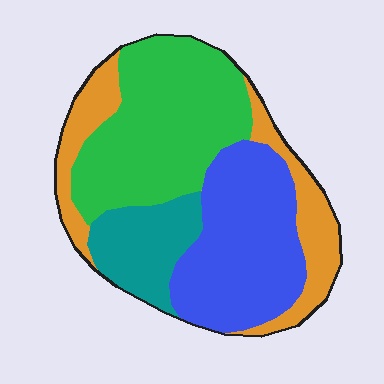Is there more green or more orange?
Green.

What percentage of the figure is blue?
Blue covers around 30% of the figure.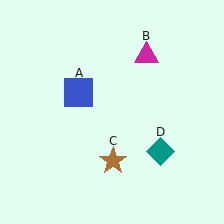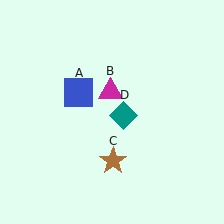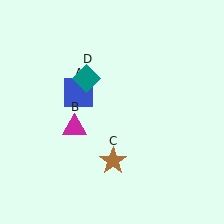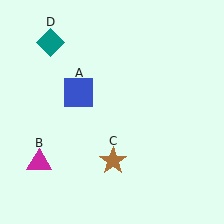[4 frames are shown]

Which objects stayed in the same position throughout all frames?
Blue square (object A) and brown star (object C) remained stationary.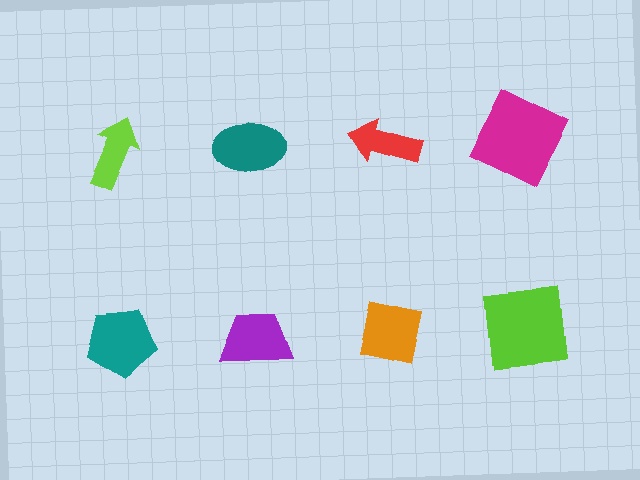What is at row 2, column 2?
A purple trapezoid.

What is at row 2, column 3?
An orange square.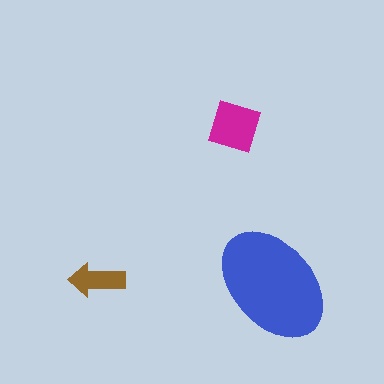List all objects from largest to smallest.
The blue ellipse, the magenta diamond, the brown arrow.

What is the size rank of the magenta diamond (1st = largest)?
2nd.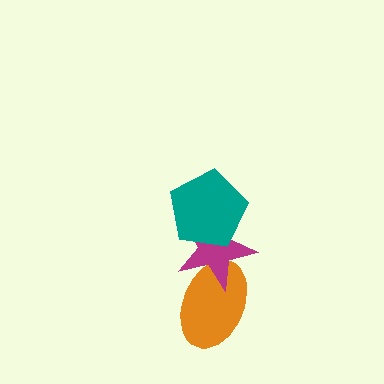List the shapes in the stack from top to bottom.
From top to bottom: the teal pentagon, the magenta star, the orange ellipse.